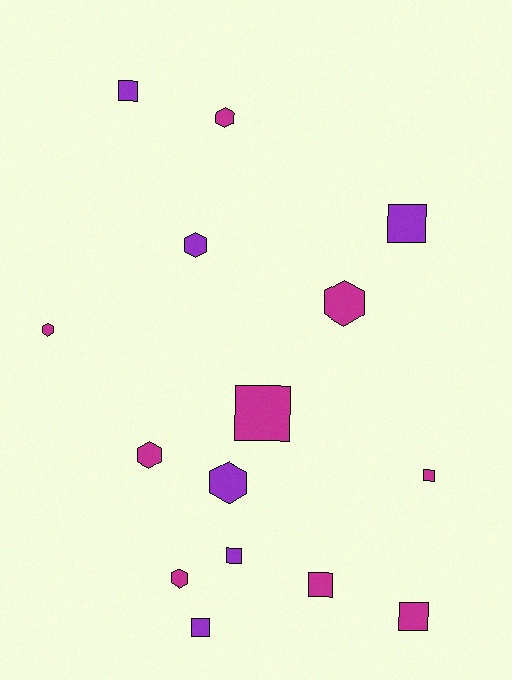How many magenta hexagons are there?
There are 5 magenta hexagons.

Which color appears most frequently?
Magenta, with 9 objects.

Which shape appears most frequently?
Square, with 8 objects.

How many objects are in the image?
There are 15 objects.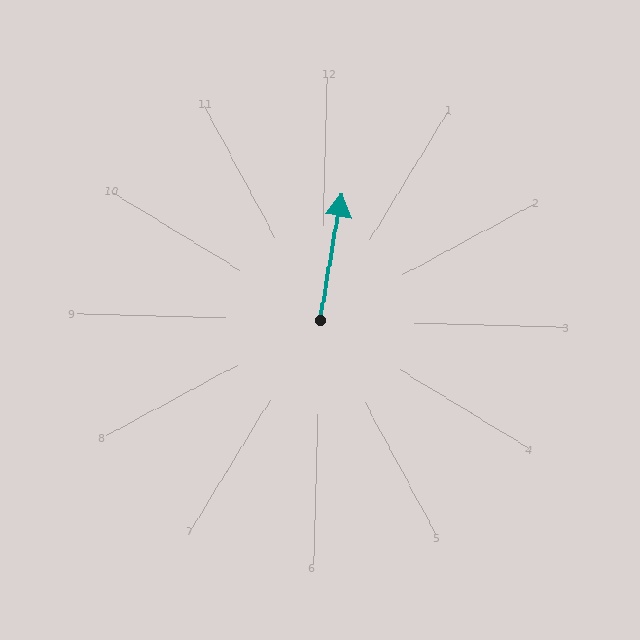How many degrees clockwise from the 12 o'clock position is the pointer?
Approximately 8 degrees.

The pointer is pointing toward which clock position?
Roughly 12 o'clock.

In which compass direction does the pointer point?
North.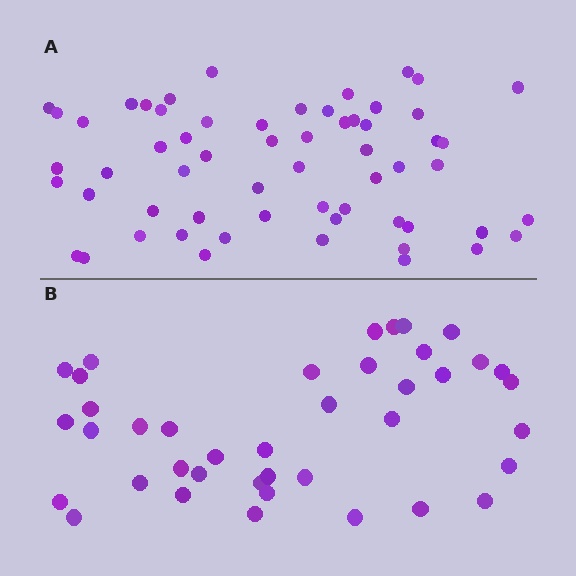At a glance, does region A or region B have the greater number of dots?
Region A (the top region) has more dots.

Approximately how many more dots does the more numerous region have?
Region A has approximately 20 more dots than region B.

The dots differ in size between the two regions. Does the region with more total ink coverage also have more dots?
No. Region B has more total ink coverage because its dots are larger, but region A actually contains more individual dots. Total area can be misleading — the number of items is what matters here.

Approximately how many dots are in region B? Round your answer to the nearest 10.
About 40 dots.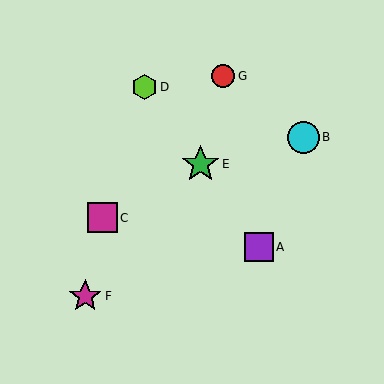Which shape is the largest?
The green star (labeled E) is the largest.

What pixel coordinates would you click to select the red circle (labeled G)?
Click at (223, 76) to select the red circle G.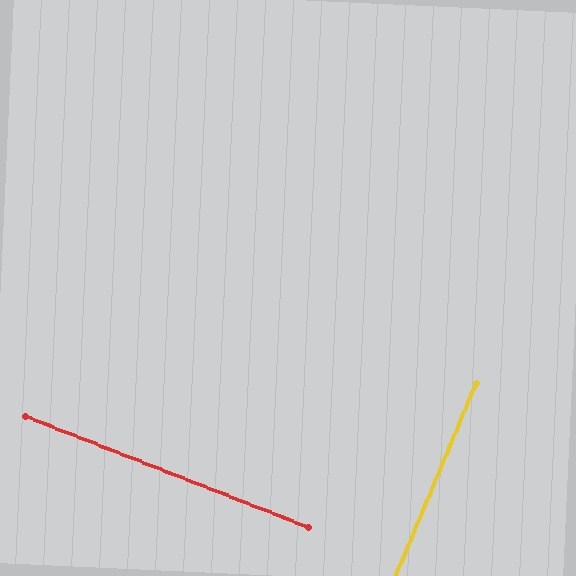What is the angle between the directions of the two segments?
Approximately 89 degrees.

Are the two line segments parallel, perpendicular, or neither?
Perpendicular — they meet at approximately 89°.